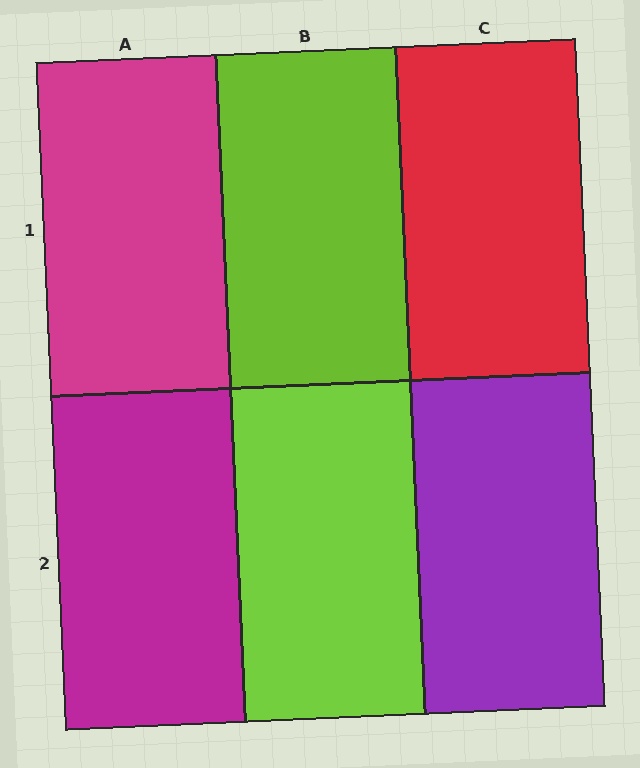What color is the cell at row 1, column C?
Red.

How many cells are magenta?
2 cells are magenta.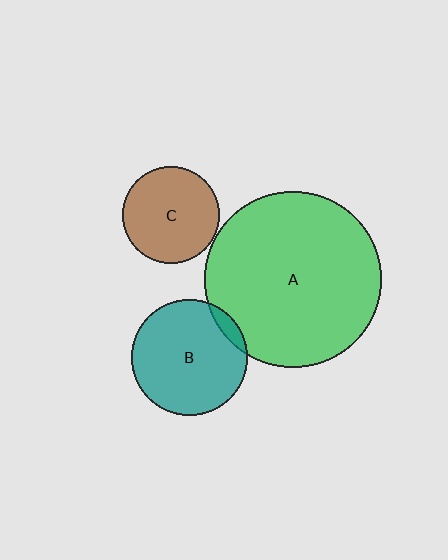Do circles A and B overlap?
Yes.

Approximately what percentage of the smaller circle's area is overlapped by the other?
Approximately 5%.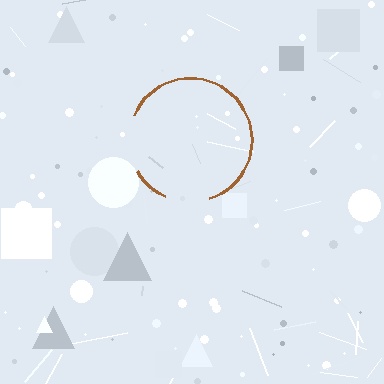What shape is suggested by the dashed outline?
The dashed outline suggests a circle.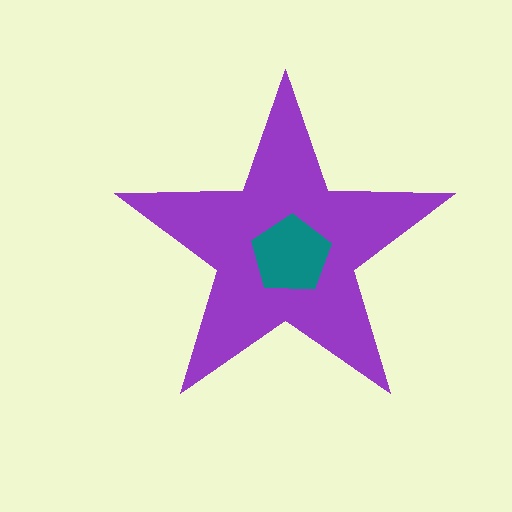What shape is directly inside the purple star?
The teal pentagon.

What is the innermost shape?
The teal pentagon.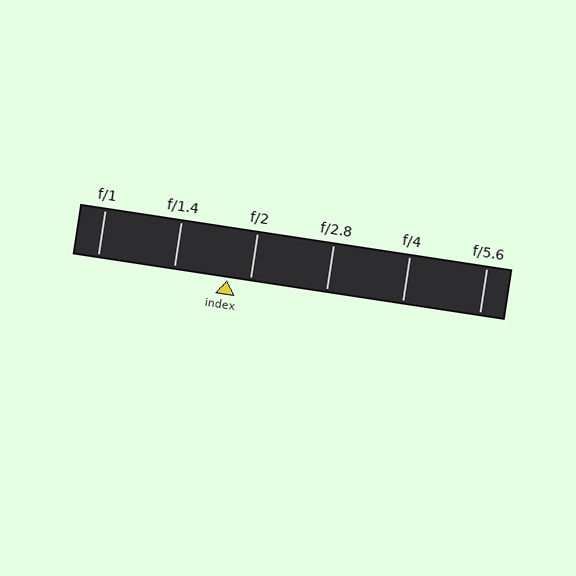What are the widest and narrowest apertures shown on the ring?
The widest aperture shown is f/1 and the narrowest is f/5.6.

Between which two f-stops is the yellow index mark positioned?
The index mark is between f/1.4 and f/2.